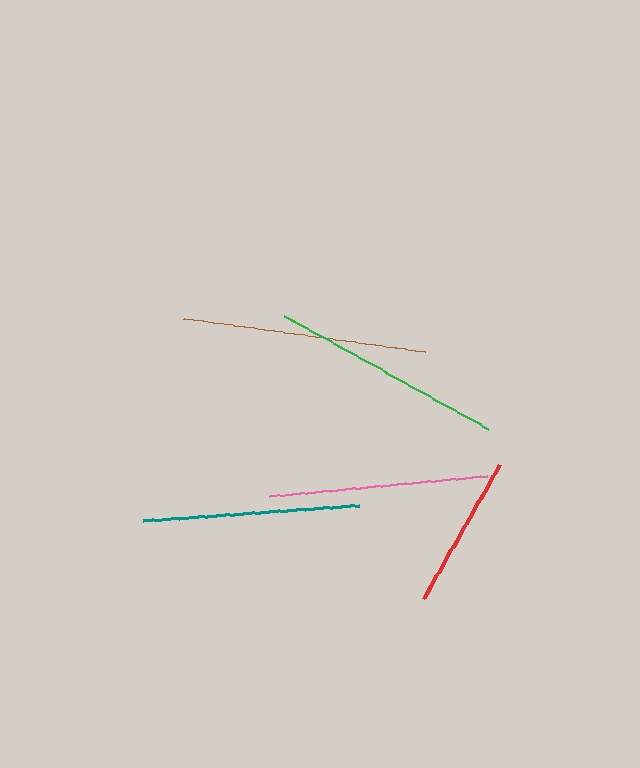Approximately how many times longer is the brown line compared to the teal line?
The brown line is approximately 1.1 times the length of the teal line.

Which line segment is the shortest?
The red line is the shortest at approximately 154 pixels.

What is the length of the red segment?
The red segment is approximately 154 pixels long.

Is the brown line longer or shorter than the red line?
The brown line is longer than the red line.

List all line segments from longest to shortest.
From longest to shortest: brown, green, pink, teal, red.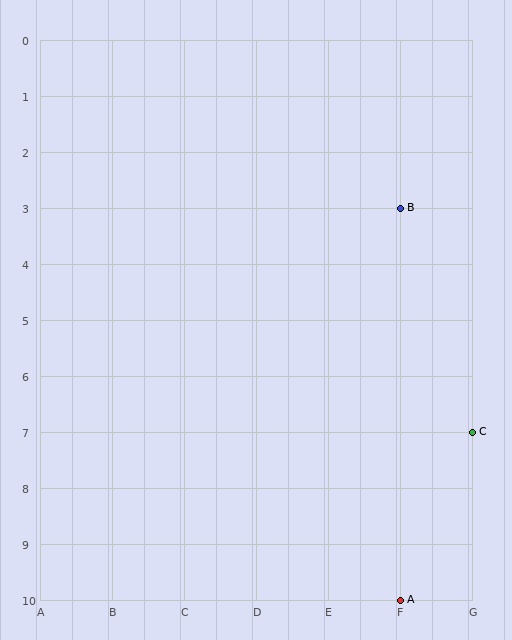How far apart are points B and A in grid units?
Points B and A are 7 rows apart.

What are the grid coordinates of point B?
Point B is at grid coordinates (F, 3).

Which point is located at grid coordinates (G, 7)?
Point C is at (G, 7).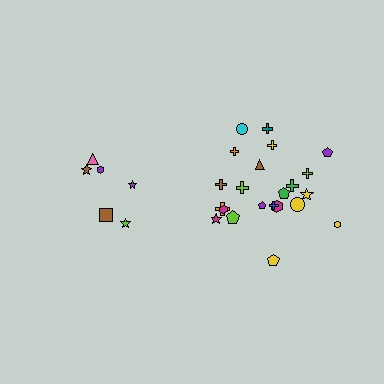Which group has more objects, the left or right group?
The right group.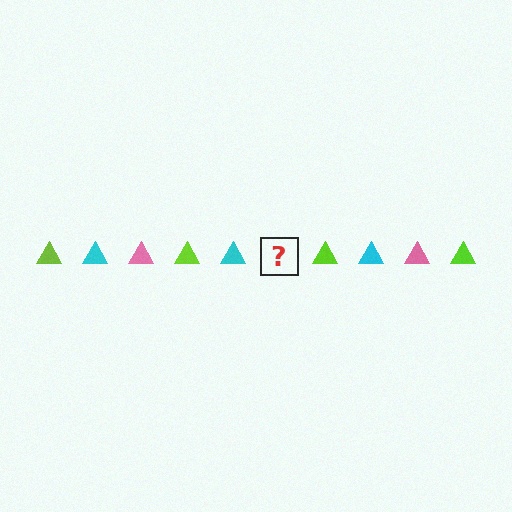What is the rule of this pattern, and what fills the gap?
The rule is that the pattern cycles through lime, cyan, pink triangles. The gap should be filled with a pink triangle.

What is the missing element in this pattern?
The missing element is a pink triangle.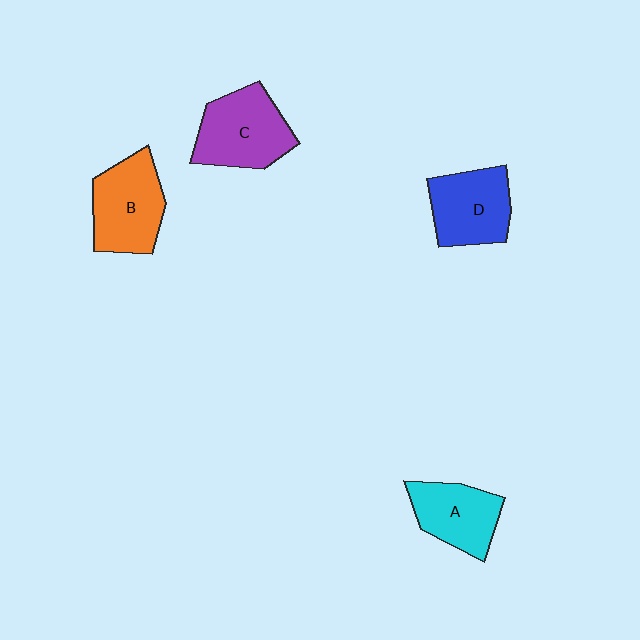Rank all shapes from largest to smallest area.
From largest to smallest: C (purple), B (orange), D (blue), A (cyan).